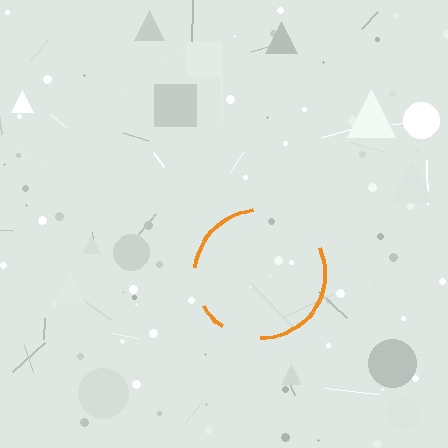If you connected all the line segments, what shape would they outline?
They would outline a circle.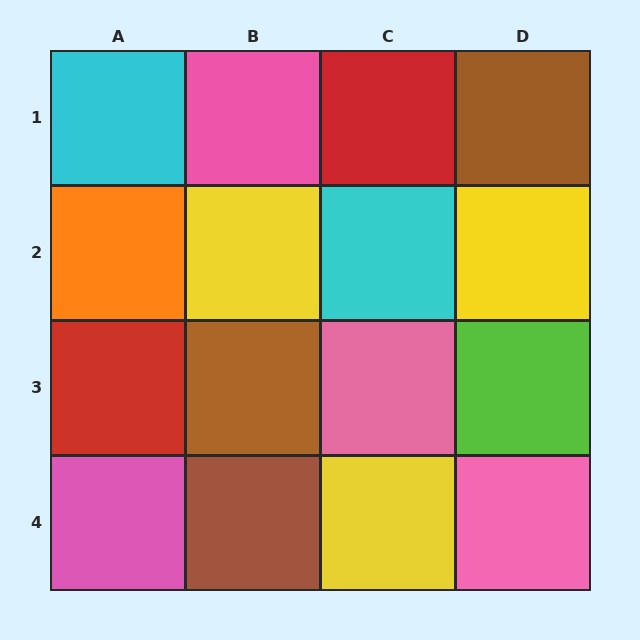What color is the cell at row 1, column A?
Cyan.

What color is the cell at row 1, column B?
Pink.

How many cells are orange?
1 cell is orange.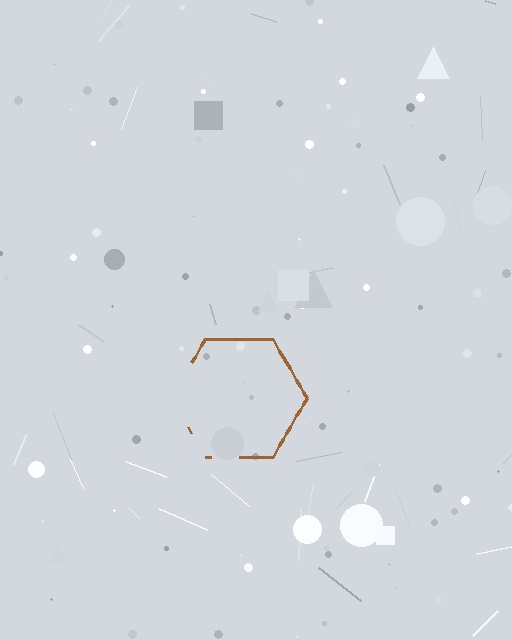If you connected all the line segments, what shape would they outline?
They would outline a hexagon.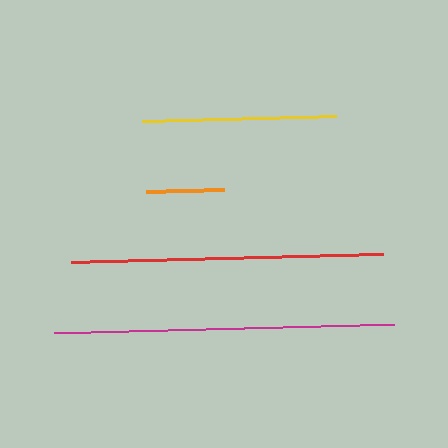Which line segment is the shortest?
The orange line is the shortest at approximately 78 pixels.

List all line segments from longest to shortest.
From longest to shortest: magenta, red, yellow, orange.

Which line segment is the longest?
The magenta line is the longest at approximately 340 pixels.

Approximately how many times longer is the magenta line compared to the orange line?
The magenta line is approximately 4.4 times the length of the orange line.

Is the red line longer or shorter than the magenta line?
The magenta line is longer than the red line.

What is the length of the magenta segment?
The magenta segment is approximately 340 pixels long.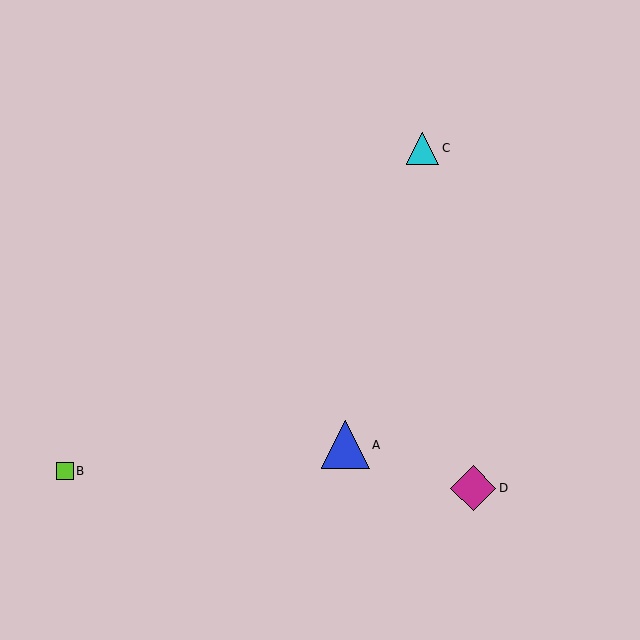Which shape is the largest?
The blue triangle (labeled A) is the largest.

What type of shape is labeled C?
Shape C is a cyan triangle.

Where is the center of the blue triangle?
The center of the blue triangle is at (345, 445).